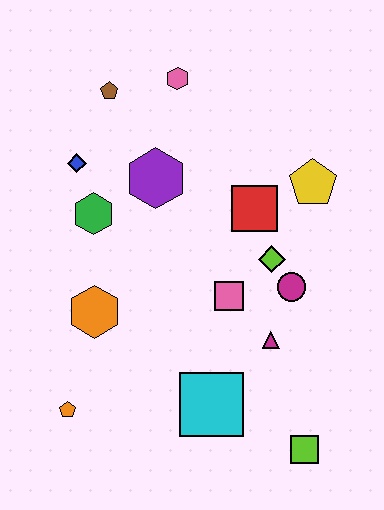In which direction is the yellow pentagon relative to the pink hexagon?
The yellow pentagon is to the right of the pink hexagon.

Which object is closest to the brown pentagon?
The pink hexagon is closest to the brown pentagon.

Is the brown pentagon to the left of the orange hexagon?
No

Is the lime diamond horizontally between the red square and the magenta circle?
Yes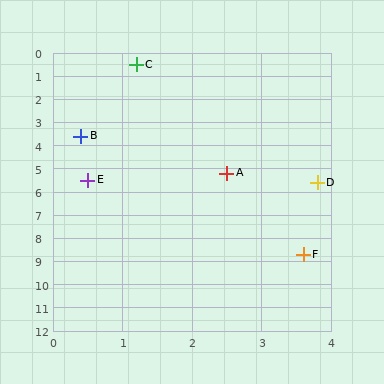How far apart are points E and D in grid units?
Points E and D are about 3.3 grid units apart.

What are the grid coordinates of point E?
Point E is at approximately (0.5, 5.5).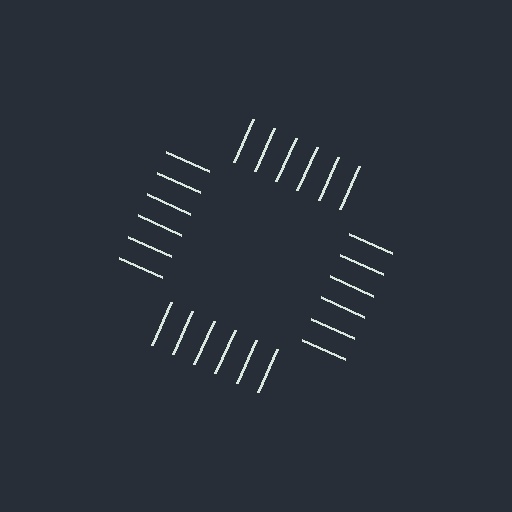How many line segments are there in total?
24 — 6 along each of the 4 edges.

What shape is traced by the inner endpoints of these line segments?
An illusory square — the line segments terminate on its edges but no continuous stroke is drawn.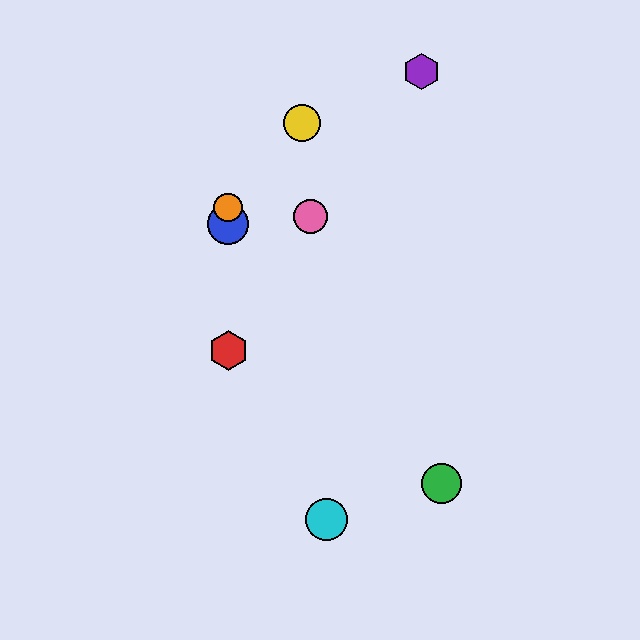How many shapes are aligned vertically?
3 shapes (the red hexagon, the blue circle, the orange circle) are aligned vertically.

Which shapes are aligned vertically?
The red hexagon, the blue circle, the orange circle are aligned vertically.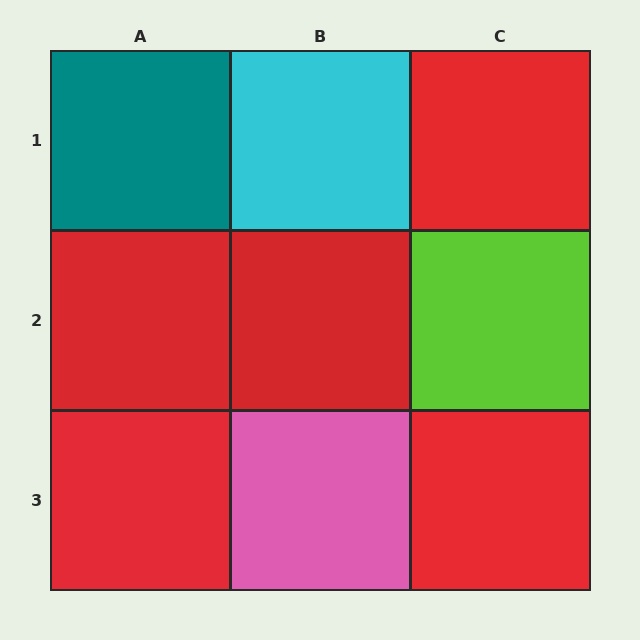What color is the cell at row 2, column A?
Red.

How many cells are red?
5 cells are red.